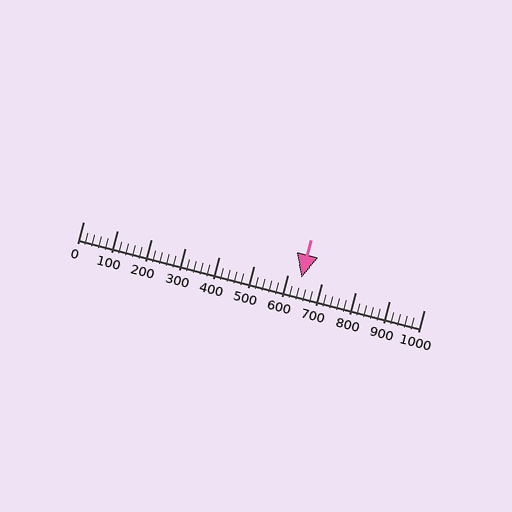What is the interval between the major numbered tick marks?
The major tick marks are spaced 100 units apart.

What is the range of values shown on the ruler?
The ruler shows values from 0 to 1000.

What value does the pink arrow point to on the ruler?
The pink arrow points to approximately 640.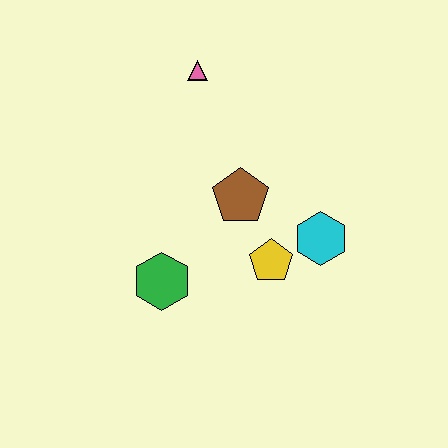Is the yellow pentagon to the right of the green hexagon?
Yes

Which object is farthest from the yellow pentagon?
The pink triangle is farthest from the yellow pentagon.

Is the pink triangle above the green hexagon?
Yes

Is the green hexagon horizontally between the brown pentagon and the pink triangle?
No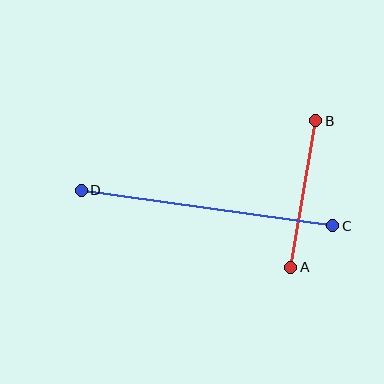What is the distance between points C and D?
The distance is approximately 254 pixels.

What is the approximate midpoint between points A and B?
The midpoint is at approximately (303, 194) pixels.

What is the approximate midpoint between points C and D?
The midpoint is at approximately (207, 208) pixels.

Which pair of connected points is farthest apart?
Points C and D are farthest apart.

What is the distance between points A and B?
The distance is approximately 148 pixels.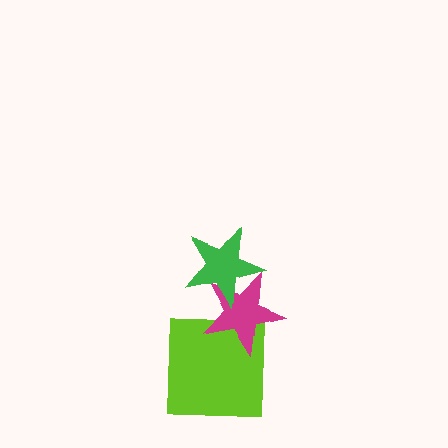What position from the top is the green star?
The green star is 1st from the top.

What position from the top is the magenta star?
The magenta star is 2nd from the top.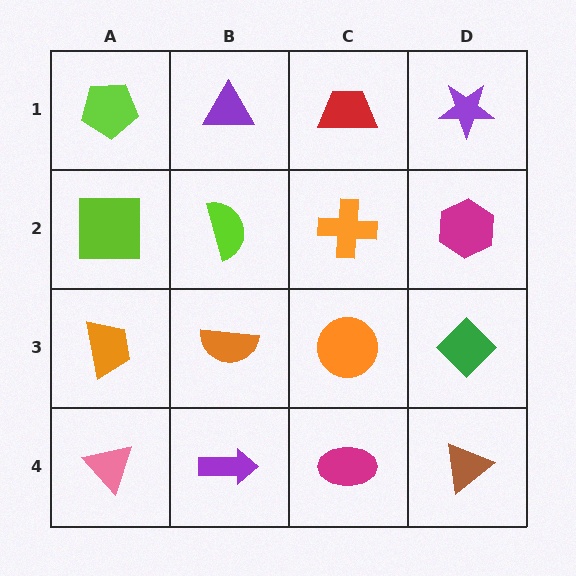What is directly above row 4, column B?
An orange semicircle.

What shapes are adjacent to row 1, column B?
A lime semicircle (row 2, column B), a lime pentagon (row 1, column A), a red trapezoid (row 1, column C).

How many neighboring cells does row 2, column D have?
3.